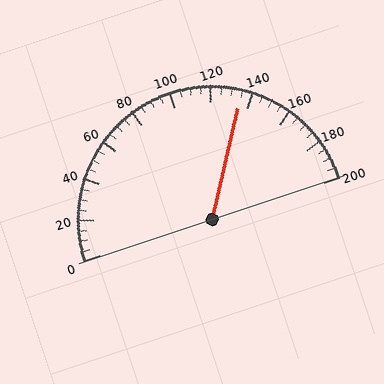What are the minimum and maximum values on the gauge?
The gauge ranges from 0 to 200.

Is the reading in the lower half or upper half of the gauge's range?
The reading is in the upper half of the range (0 to 200).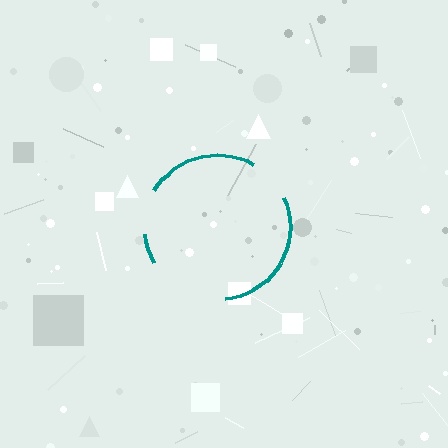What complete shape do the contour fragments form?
The contour fragments form a circle.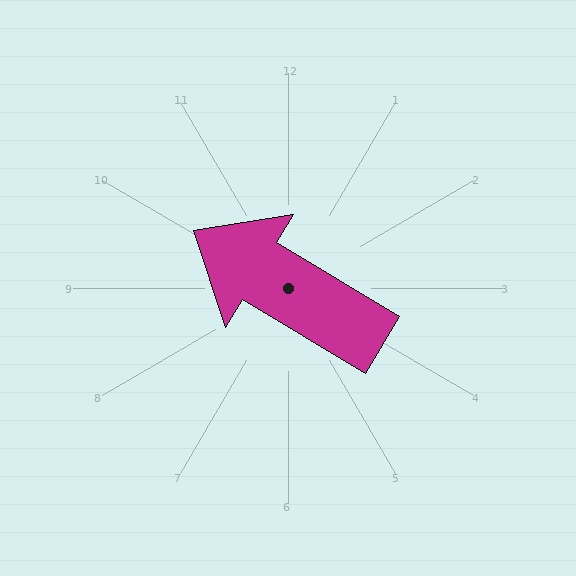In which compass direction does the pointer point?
Northwest.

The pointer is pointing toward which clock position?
Roughly 10 o'clock.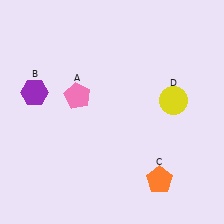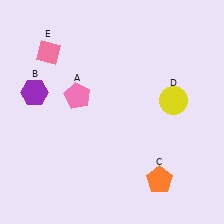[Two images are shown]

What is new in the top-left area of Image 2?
A pink diamond (E) was added in the top-left area of Image 2.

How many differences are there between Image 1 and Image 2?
There is 1 difference between the two images.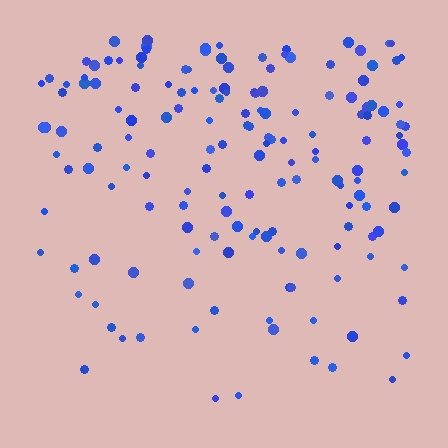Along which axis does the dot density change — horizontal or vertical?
Vertical.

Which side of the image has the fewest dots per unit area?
The bottom.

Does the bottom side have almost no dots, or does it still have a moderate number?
Still a moderate number, just noticeably fewer than the top.